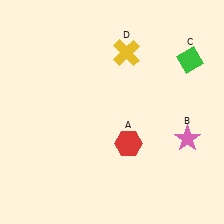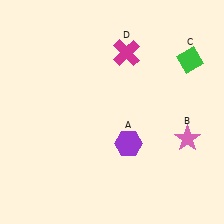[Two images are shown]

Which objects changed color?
A changed from red to purple. D changed from yellow to magenta.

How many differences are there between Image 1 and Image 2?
There are 2 differences between the two images.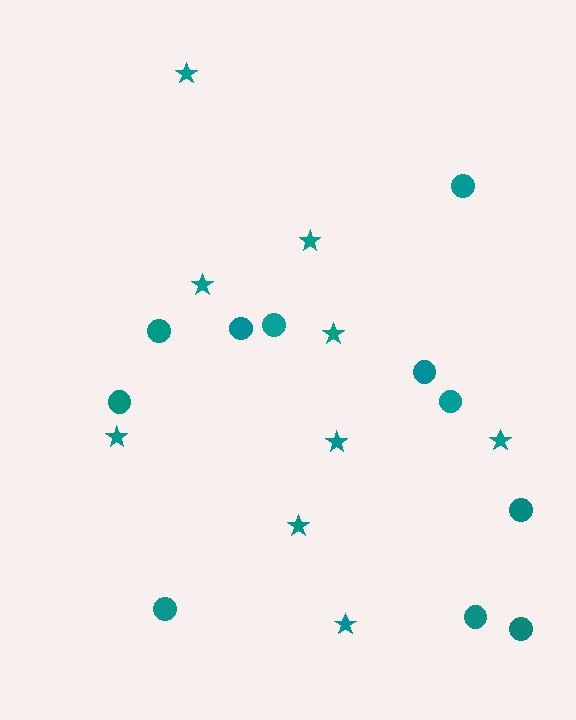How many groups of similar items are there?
There are 2 groups: one group of stars (9) and one group of circles (11).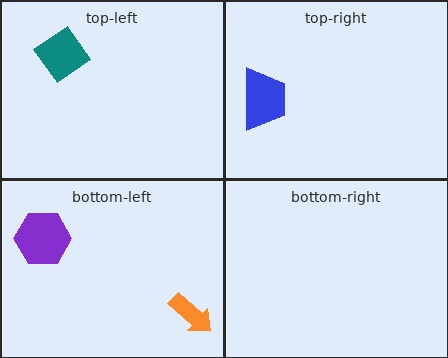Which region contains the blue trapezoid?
The top-right region.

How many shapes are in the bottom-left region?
2.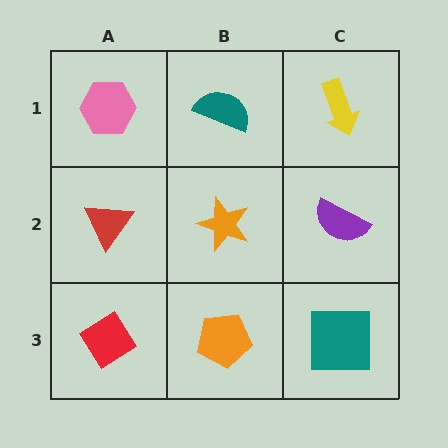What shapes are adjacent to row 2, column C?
A yellow arrow (row 1, column C), a teal square (row 3, column C), an orange star (row 2, column B).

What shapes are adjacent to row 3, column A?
A red triangle (row 2, column A), an orange pentagon (row 3, column B).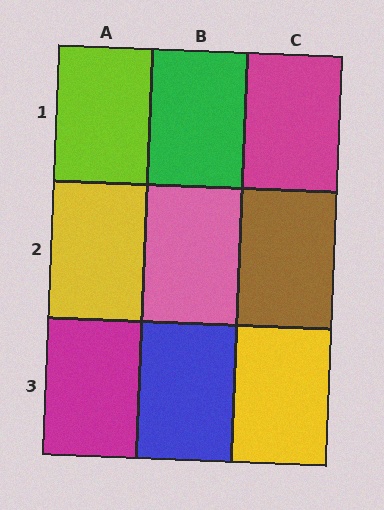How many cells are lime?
1 cell is lime.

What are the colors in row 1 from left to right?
Lime, green, magenta.